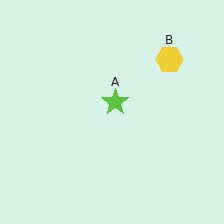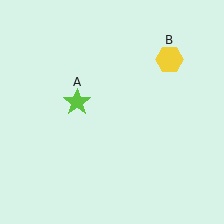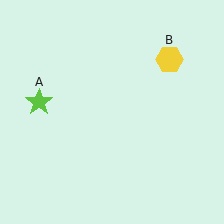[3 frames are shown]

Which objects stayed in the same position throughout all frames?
Yellow hexagon (object B) remained stationary.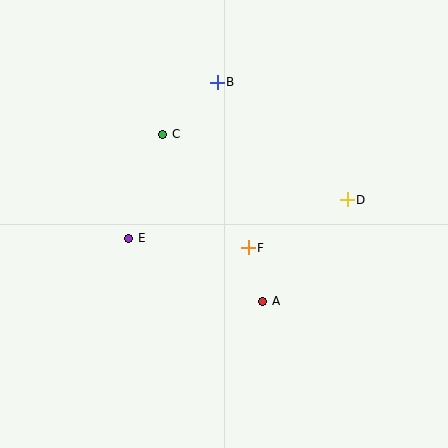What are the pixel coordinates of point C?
Point C is at (163, 134).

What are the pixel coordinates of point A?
Point A is at (263, 301).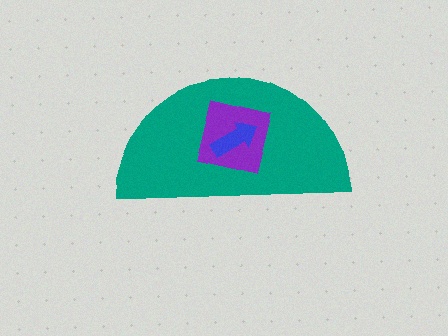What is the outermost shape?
The teal semicircle.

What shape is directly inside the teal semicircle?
The purple square.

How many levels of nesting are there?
3.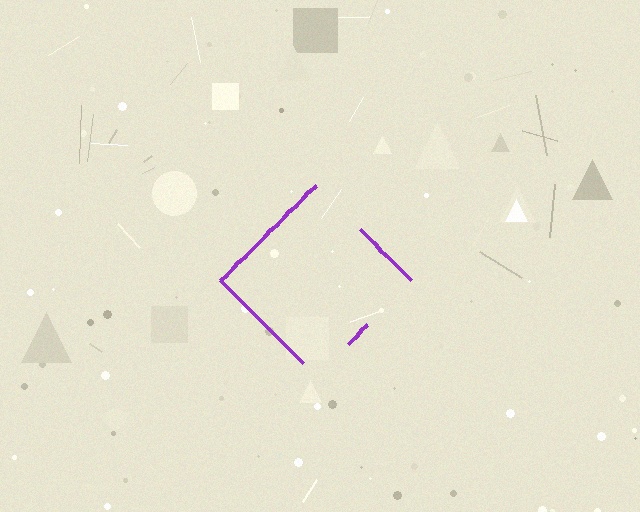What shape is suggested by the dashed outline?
The dashed outline suggests a diamond.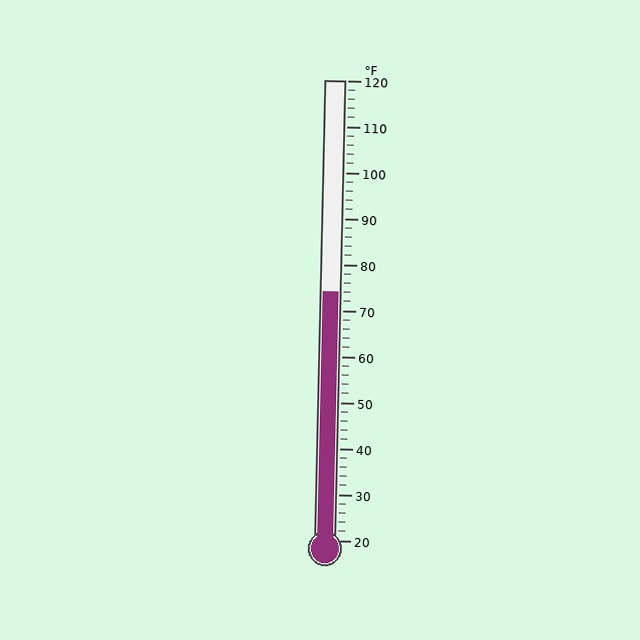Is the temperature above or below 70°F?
The temperature is above 70°F.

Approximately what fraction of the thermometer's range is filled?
The thermometer is filled to approximately 55% of its range.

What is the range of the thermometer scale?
The thermometer scale ranges from 20°F to 120°F.